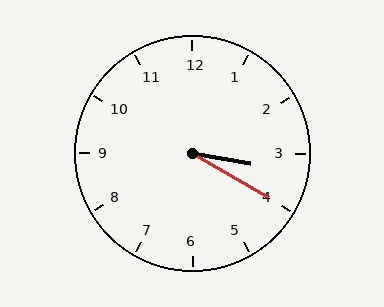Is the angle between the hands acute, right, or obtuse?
It is acute.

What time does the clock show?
3:20.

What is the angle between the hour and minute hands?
Approximately 20 degrees.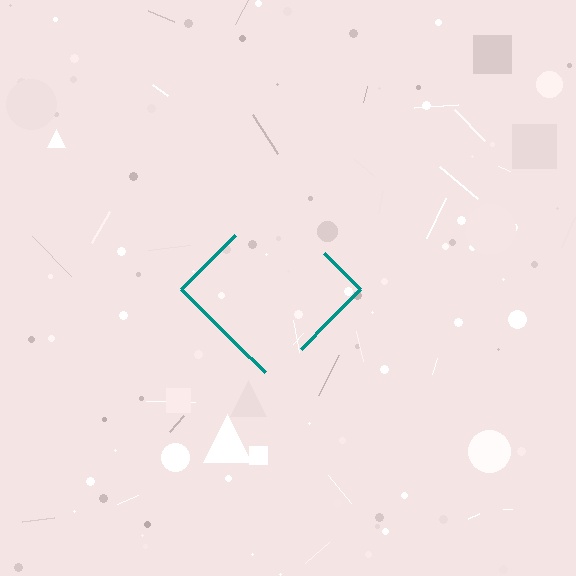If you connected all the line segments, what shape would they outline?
They would outline a diamond.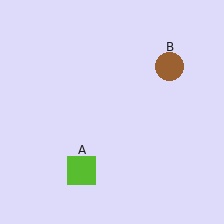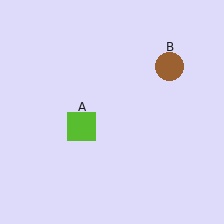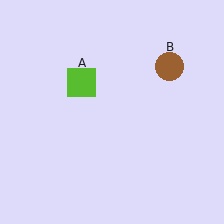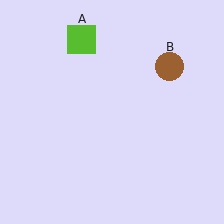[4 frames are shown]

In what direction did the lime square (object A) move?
The lime square (object A) moved up.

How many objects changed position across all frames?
1 object changed position: lime square (object A).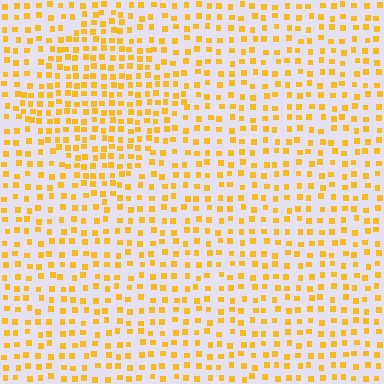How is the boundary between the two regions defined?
The boundary is defined by a change in element density (approximately 1.6x ratio). All elements are the same color, size, and shape.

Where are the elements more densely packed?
The elements are more densely packed inside the diamond boundary.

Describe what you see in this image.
The image contains small yellow elements arranged at two different densities. A diamond-shaped region is visible where the elements are more densely packed than the surrounding area.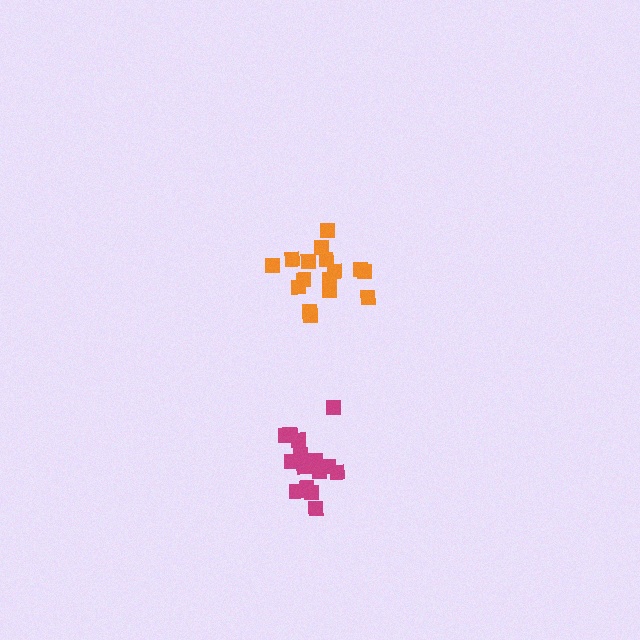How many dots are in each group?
Group 1: 16 dots, Group 2: 16 dots (32 total).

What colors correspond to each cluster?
The clusters are colored: orange, magenta.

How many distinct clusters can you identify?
There are 2 distinct clusters.